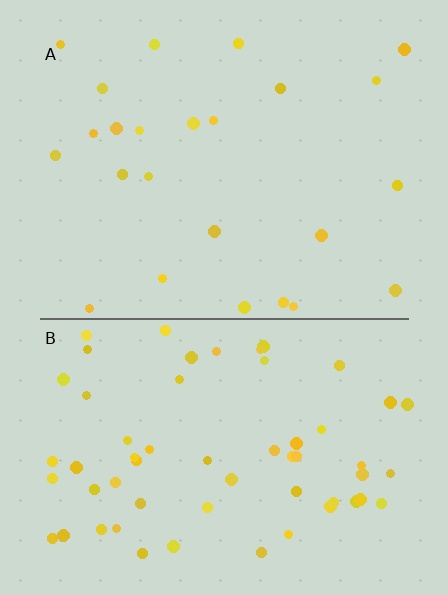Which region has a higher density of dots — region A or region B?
B (the bottom).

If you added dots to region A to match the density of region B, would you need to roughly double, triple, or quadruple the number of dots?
Approximately double.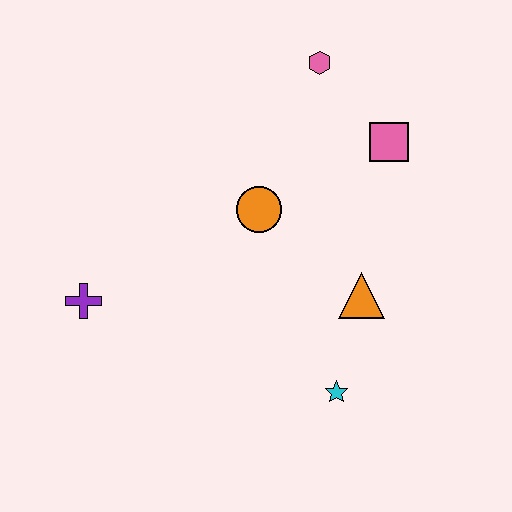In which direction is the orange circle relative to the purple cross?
The orange circle is to the right of the purple cross.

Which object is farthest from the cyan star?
The pink hexagon is farthest from the cyan star.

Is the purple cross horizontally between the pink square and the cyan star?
No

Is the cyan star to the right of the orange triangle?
No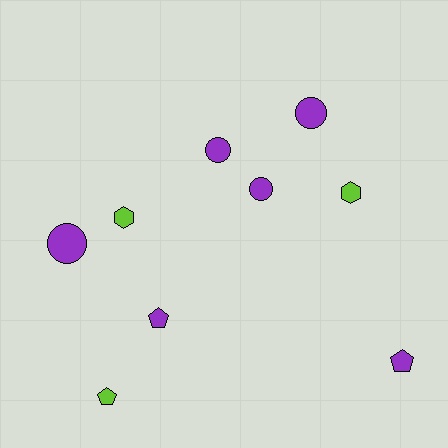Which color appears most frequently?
Purple, with 6 objects.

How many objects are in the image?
There are 9 objects.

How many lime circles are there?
There are no lime circles.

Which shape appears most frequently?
Circle, with 4 objects.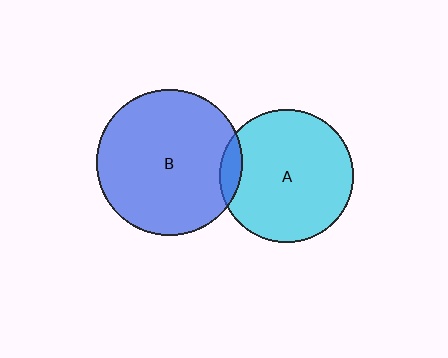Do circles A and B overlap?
Yes.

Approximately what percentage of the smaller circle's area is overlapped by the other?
Approximately 10%.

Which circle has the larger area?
Circle B (blue).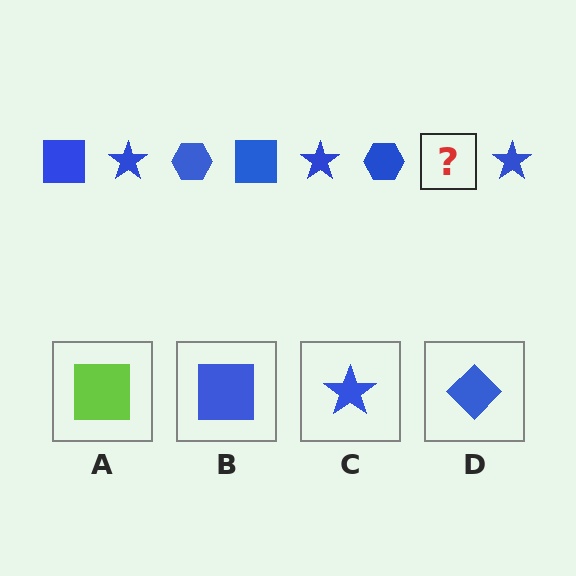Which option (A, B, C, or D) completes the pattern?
B.